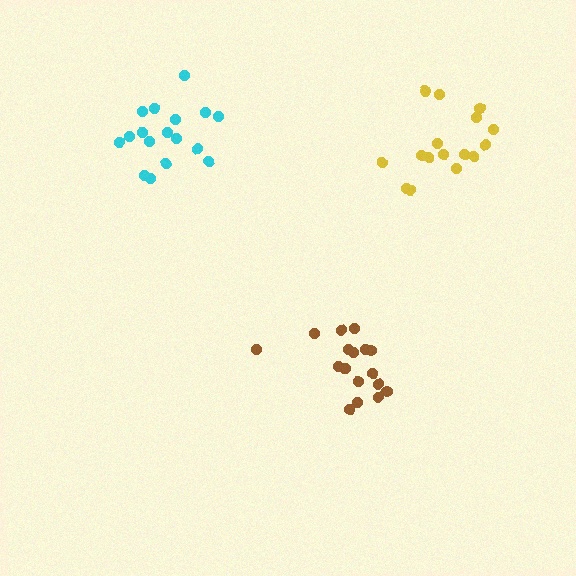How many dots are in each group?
Group 1: 17 dots, Group 2: 17 dots, Group 3: 16 dots (50 total).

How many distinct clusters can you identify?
There are 3 distinct clusters.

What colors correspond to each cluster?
The clusters are colored: cyan, brown, yellow.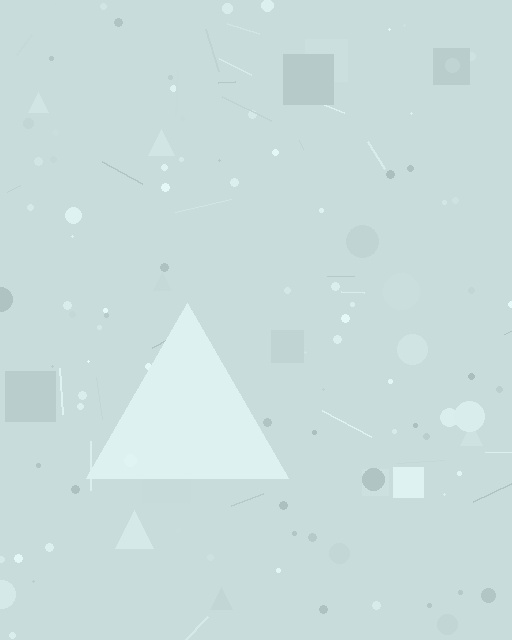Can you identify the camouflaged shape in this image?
The camouflaged shape is a triangle.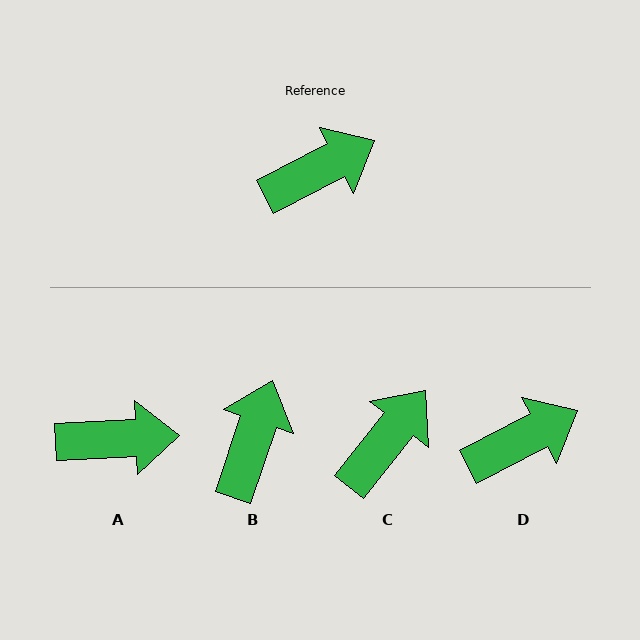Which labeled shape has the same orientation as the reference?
D.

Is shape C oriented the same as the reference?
No, it is off by about 24 degrees.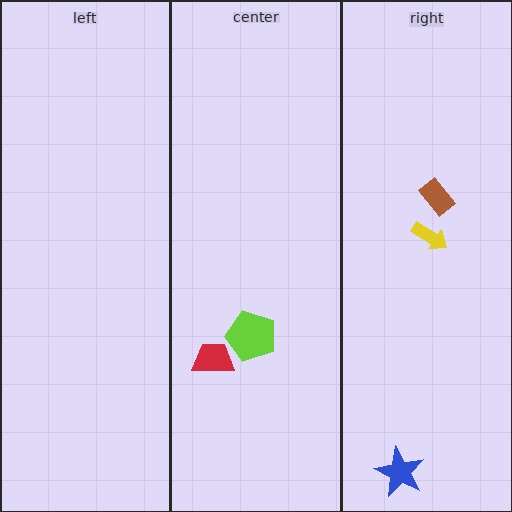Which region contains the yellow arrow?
The right region.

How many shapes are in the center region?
2.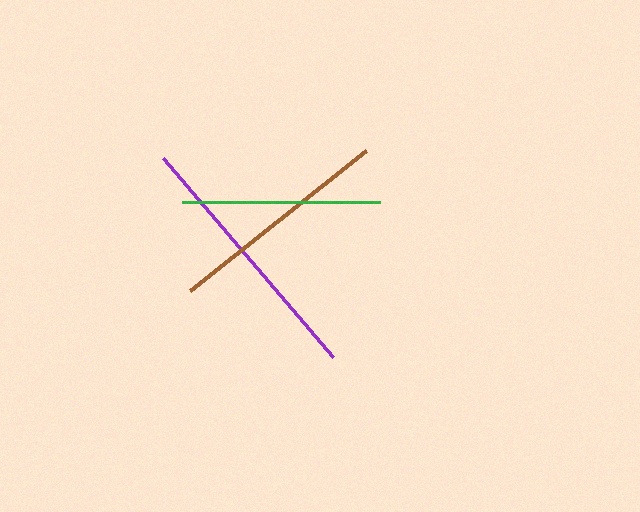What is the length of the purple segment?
The purple segment is approximately 261 pixels long.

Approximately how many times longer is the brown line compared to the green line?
The brown line is approximately 1.1 times the length of the green line.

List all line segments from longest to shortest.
From longest to shortest: purple, brown, green.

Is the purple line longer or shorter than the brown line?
The purple line is longer than the brown line.